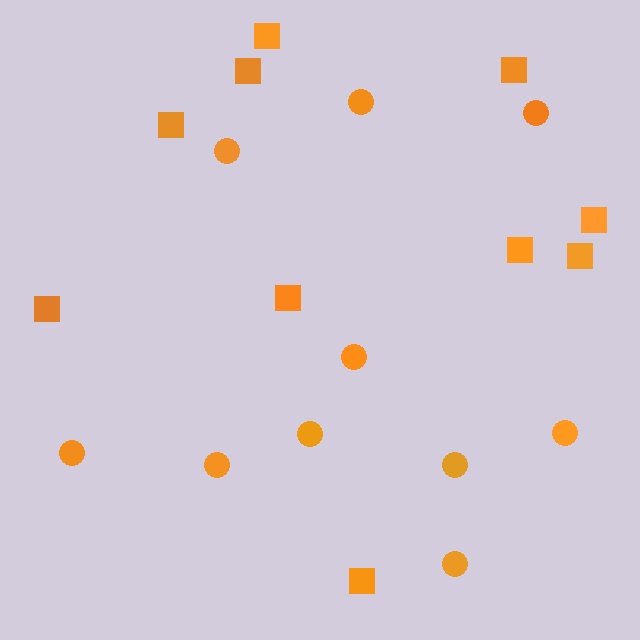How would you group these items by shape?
There are 2 groups: one group of squares (10) and one group of circles (10).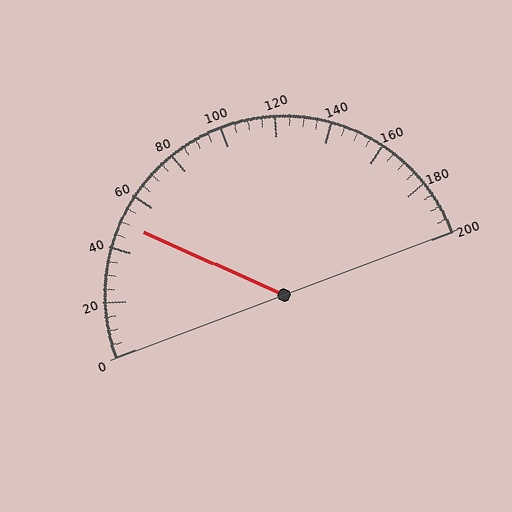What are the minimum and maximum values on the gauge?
The gauge ranges from 0 to 200.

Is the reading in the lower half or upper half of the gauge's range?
The reading is in the lower half of the range (0 to 200).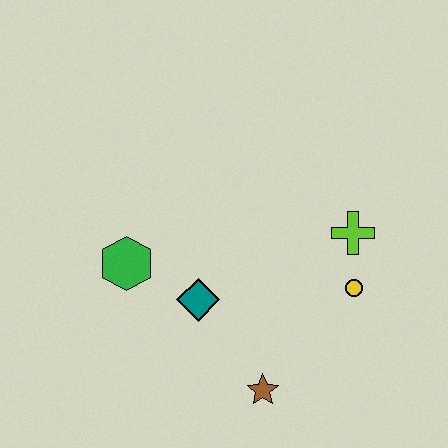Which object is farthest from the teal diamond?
The lime cross is farthest from the teal diamond.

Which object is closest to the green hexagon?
The teal diamond is closest to the green hexagon.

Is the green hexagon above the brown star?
Yes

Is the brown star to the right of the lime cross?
No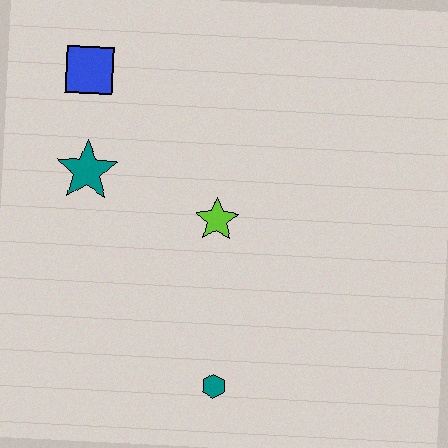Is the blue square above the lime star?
Yes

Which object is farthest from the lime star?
The blue square is farthest from the lime star.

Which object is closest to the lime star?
The teal star is closest to the lime star.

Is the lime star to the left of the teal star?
No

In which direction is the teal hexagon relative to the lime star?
The teal hexagon is below the lime star.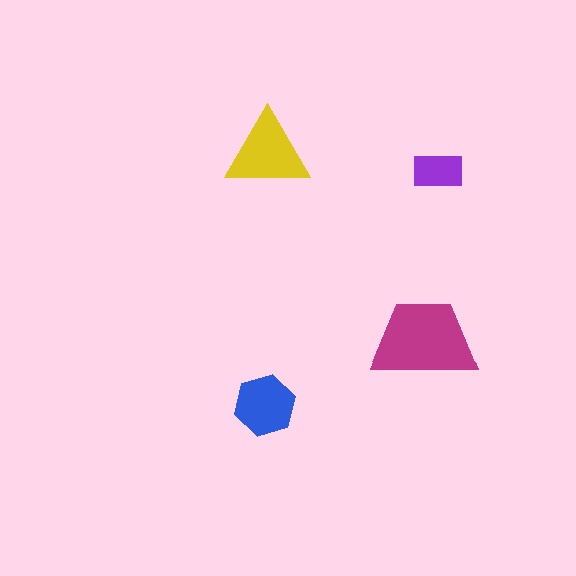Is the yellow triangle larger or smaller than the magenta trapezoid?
Smaller.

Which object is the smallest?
The purple rectangle.